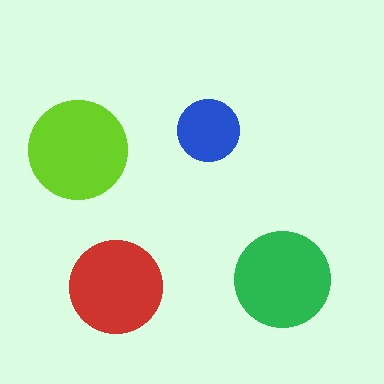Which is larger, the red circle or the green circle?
The green one.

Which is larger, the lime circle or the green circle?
The lime one.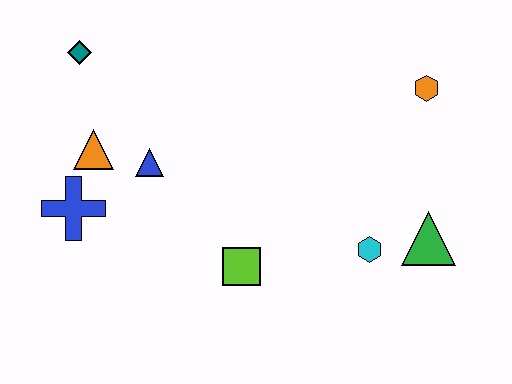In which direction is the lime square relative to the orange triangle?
The lime square is to the right of the orange triangle.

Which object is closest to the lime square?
The cyan hexagon is closest to the lime square.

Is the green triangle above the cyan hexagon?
Yes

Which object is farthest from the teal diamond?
The green triangle is farthest from the teal diamond.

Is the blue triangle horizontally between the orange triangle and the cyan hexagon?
Yes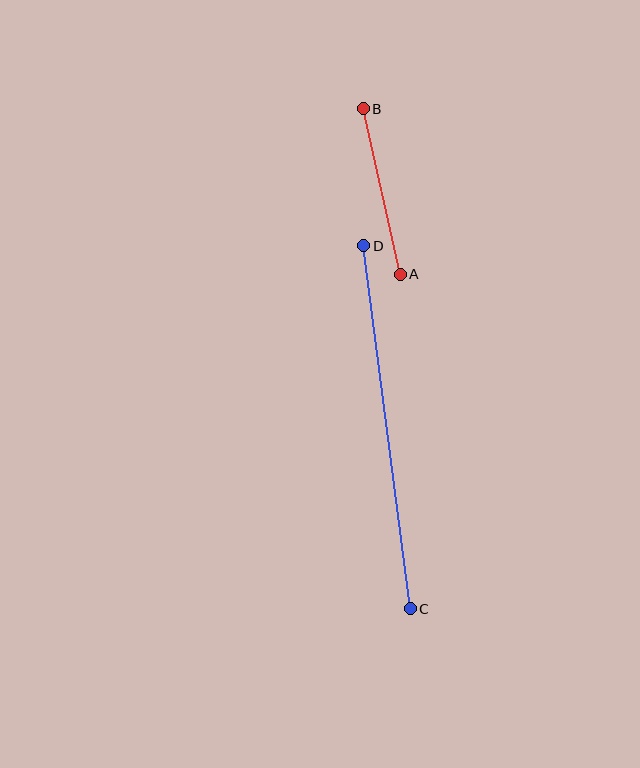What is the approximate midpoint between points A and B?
The midpoint is at approximately (382, 192) pixels.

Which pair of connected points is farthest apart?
Points C and D are farthest apart.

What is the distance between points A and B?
The distance is approximately 170 pixels.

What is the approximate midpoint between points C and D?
The midpoint is at approximately (387, 427) pixels.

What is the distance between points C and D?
The distance is approximately 366 pixels.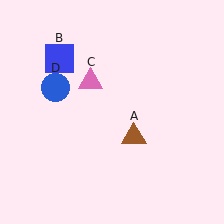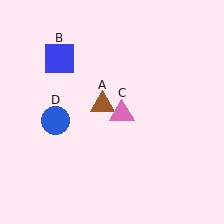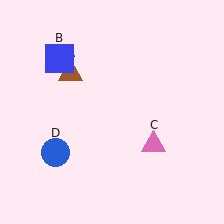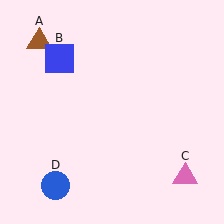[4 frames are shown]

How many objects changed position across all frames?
3 objects changed position: brown triangle (object A), pink triangle (object C), blue circle (object D).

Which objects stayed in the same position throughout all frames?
Blue square (object B) remained stationary.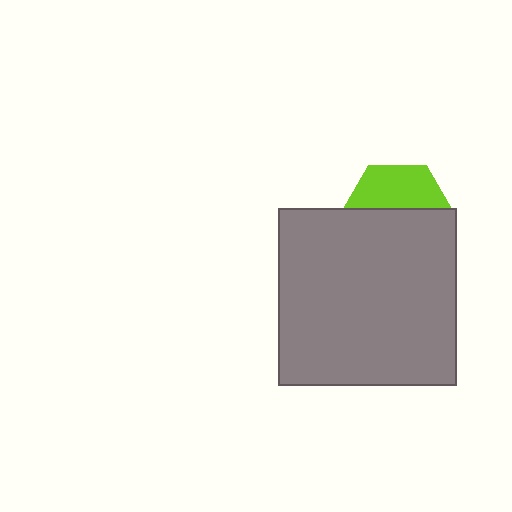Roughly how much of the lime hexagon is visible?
A small part of it is visible (roughly 40%).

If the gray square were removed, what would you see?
You would see the complete lime hexagon.